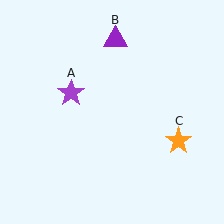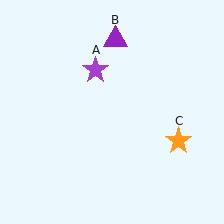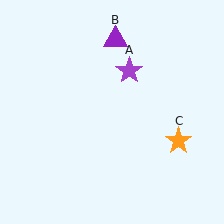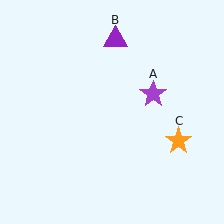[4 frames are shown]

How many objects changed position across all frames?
1 object changed position: purple star (object A).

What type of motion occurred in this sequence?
The purple star (object A) rotated clockwise around the center of the scene.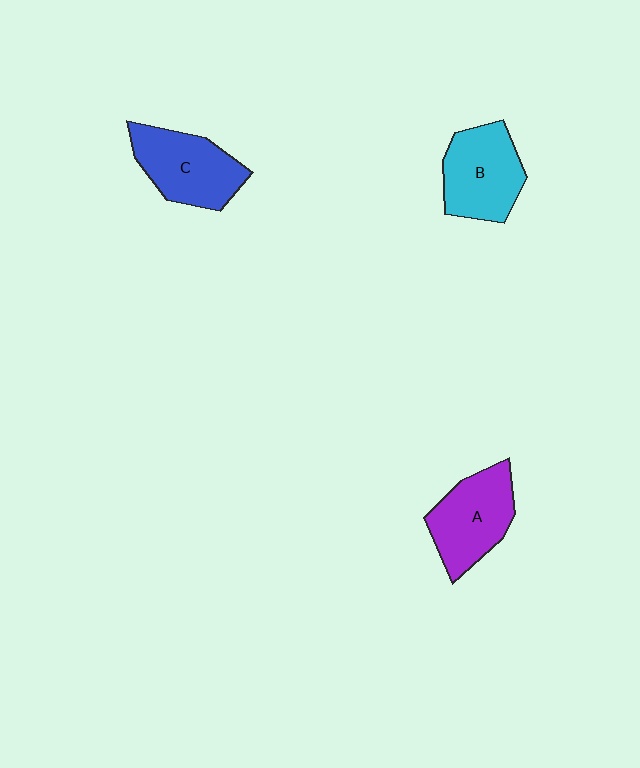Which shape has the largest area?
Shape C (blue).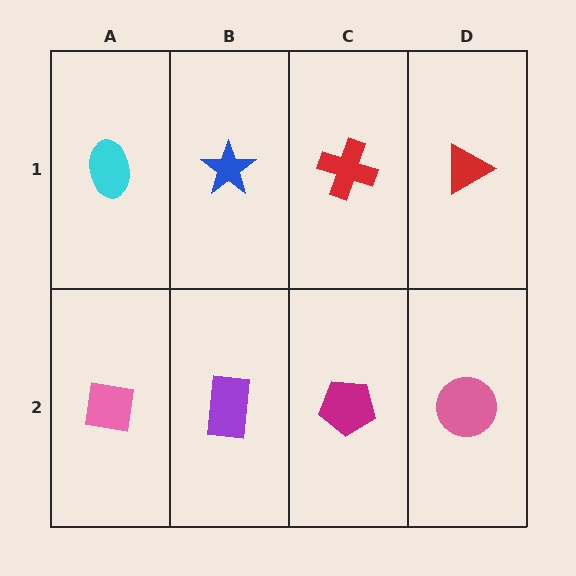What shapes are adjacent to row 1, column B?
A purple rectangle (row 2, column B), a cyan ellipse (row 1, column A), a red cross (row 1, column C).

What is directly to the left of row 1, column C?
A blue star.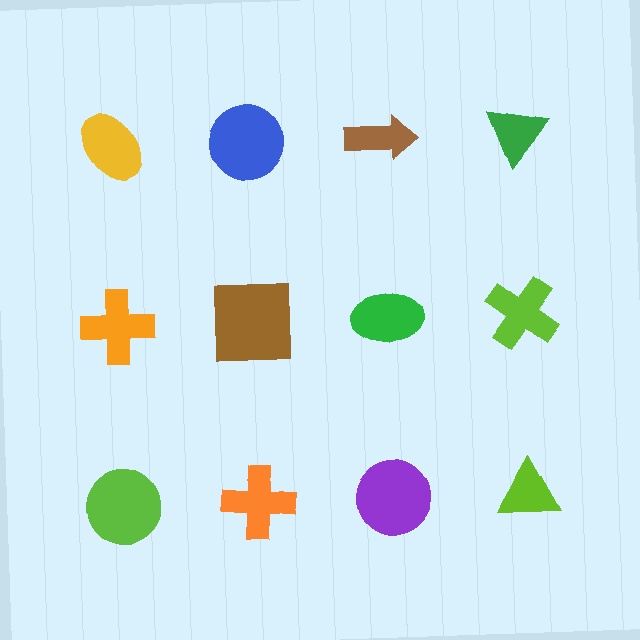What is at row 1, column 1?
A yellow ellipse.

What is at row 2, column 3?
A green ellipse.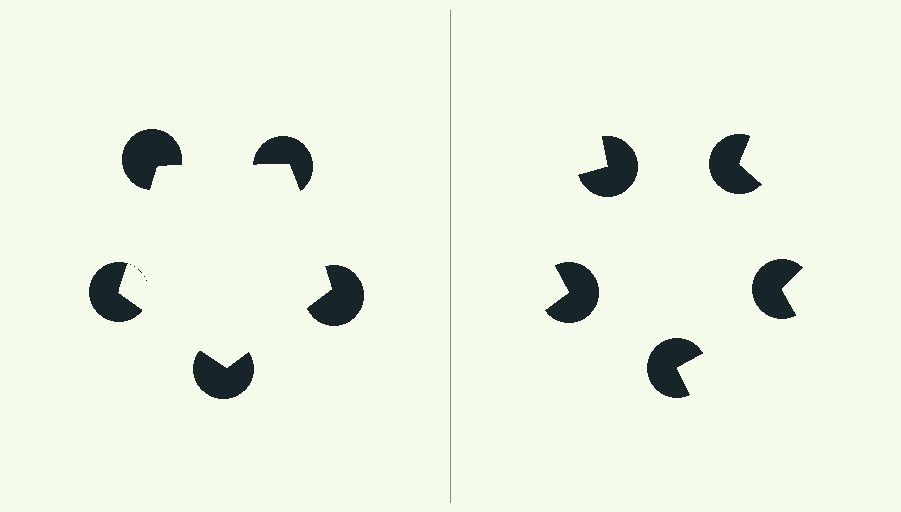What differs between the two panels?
The pac-man discs are positioned identically on both sides; only the wedge orientations differ. On the left they align to a pentagon; on the right they are misaligned.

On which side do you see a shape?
An illusory pentagon appears on the left side. On the right side the wedge cuts are rotated, so no coherent shape forms.